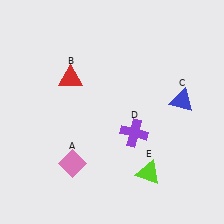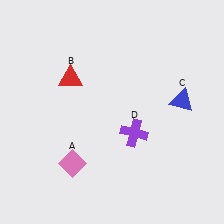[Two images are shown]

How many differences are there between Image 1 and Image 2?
There is 1 difference between the two images.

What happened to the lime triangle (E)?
The lime triangle (E) was removed in Image 2. It was in the bottom-right area of Image 1.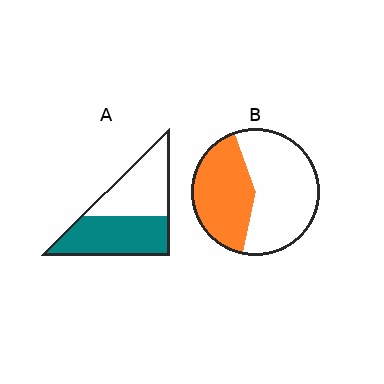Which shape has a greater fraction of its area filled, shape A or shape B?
Shape A.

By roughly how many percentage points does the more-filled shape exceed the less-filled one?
By roughly 10 percentage points (A over B).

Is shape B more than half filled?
No.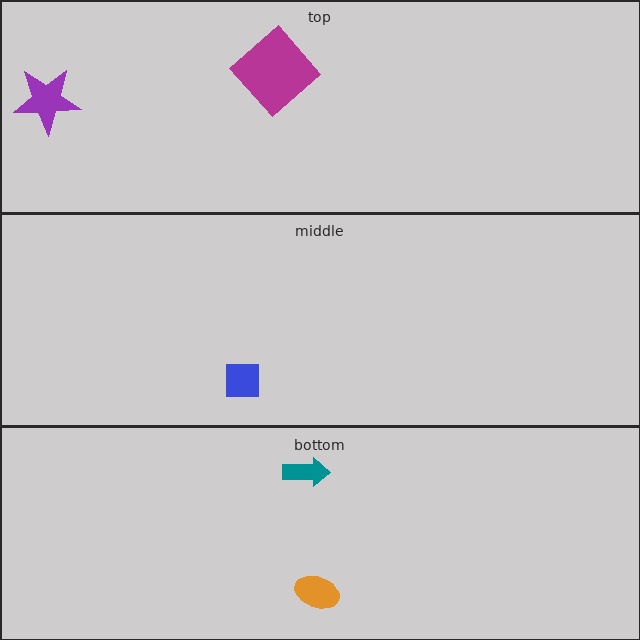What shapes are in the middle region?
The blue square.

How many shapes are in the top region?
2.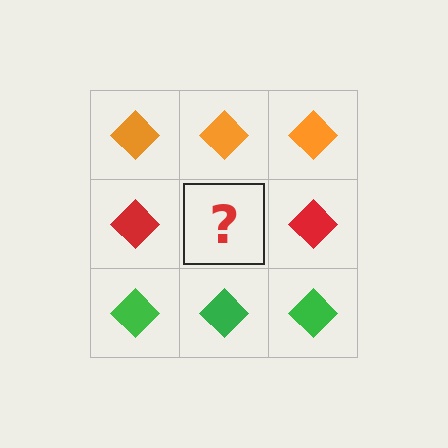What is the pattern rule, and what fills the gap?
The rule is that each row has a consistent color. The gap should be filled with a red diamond.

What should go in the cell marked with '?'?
The missing cell should contain a red diamond.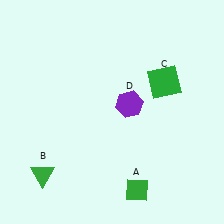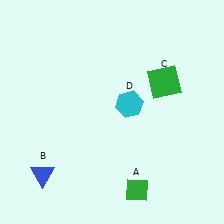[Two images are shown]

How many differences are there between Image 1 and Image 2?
There are 2 differences between the two images.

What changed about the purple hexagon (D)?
In Image 1, D is purple. In Image 2, it changed to cyan.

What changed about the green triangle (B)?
In Image 1, B is green. In Image 2, it changed to blue.